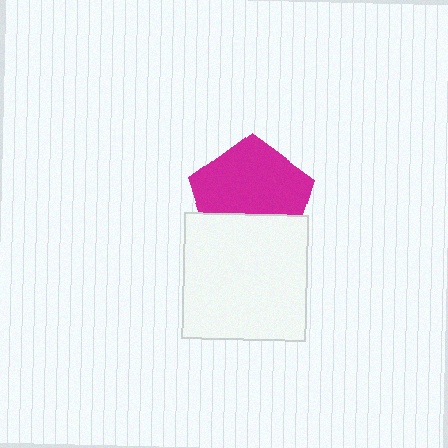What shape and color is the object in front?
The object in front is a white rectangle.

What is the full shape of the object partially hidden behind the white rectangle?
The partially hidden object is a magenta pentagon.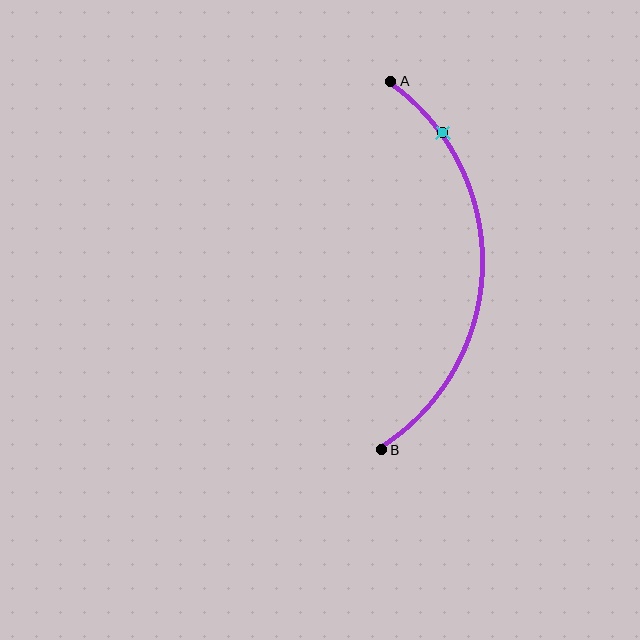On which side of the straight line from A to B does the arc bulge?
The arc bulges to the right of the straight line connecting A and B.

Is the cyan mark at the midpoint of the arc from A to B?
No. The cyan mark lies on the arc but is closer to endpoint A. The arc midpoint would be at the point on the curve equidistant along the arc from both A and B.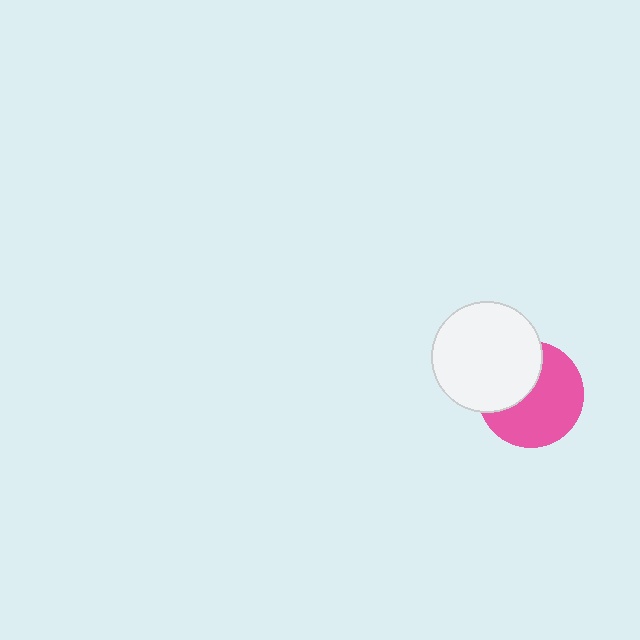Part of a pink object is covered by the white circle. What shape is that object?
It is a circle.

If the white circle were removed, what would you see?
You would see the complete pink circle.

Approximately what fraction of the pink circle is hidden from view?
Roughly 38% of the pink circle is hidden behind the white circle.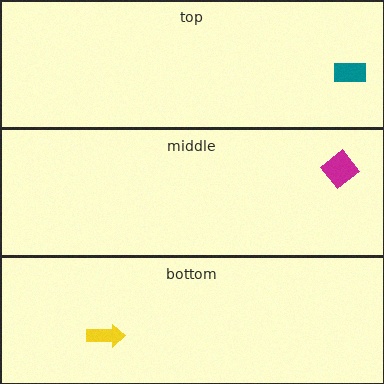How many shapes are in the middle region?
1.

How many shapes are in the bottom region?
1.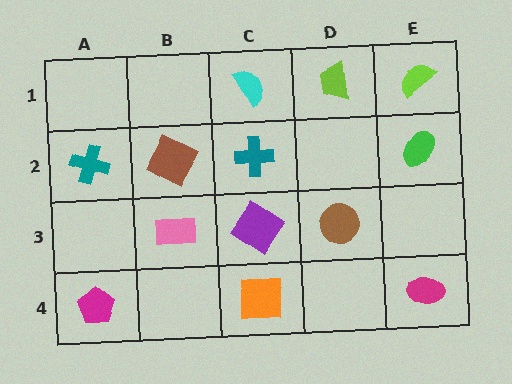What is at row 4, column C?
An orange square.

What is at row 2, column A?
A teal cross.